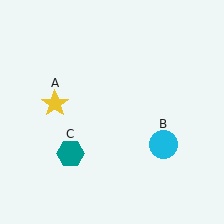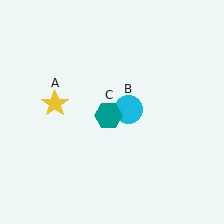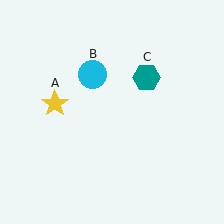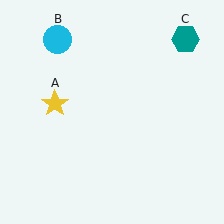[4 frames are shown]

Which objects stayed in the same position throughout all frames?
Yellow star (object A) remained stationary.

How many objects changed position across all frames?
2 objects changed position: cyan circle (object B), teal hexagon (object C).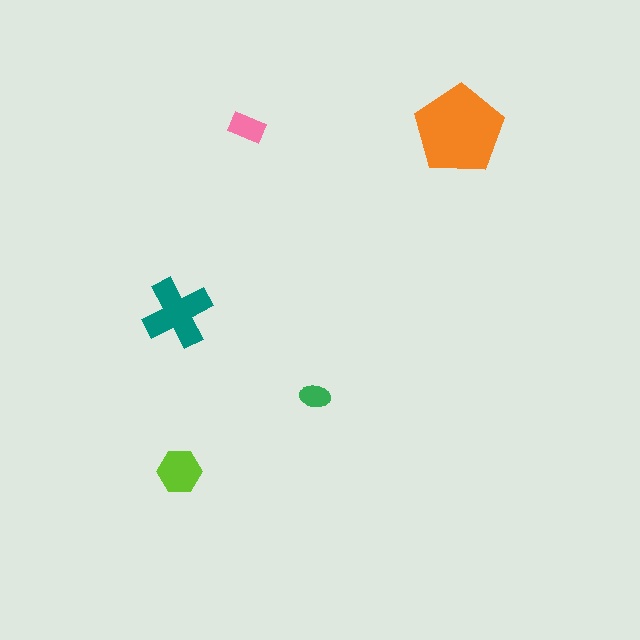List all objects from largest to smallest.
The orange pentagon, the teal cross, the lime hexagon, the pink rectangle, the green ellipse.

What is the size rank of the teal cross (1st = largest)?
2nd.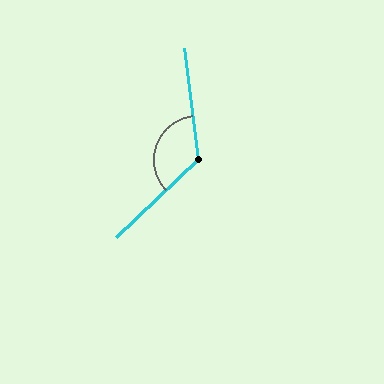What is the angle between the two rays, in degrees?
Approximately 127 degrees.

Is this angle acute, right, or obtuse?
It is obtuse.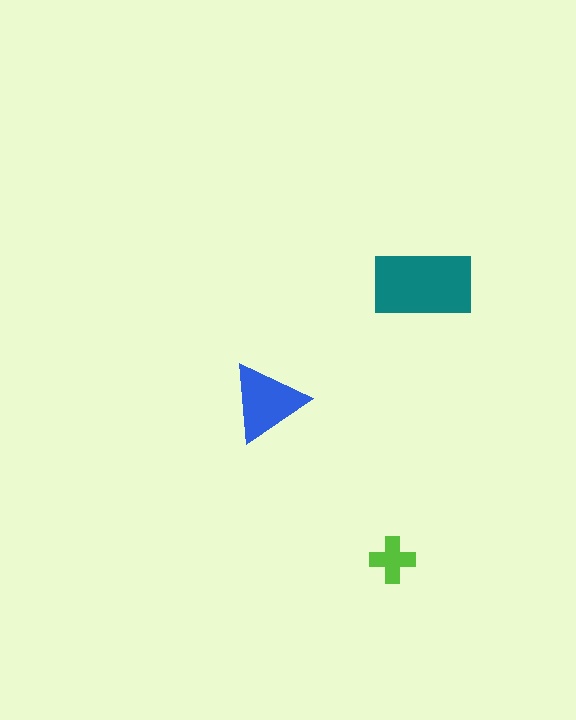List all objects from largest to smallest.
The teal rectangle, the blue triangle, the lime cross.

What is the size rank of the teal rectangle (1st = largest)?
1st.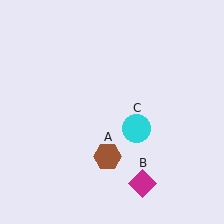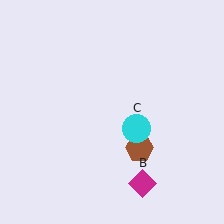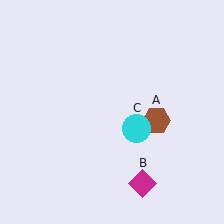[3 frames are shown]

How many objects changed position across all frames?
1 object changed position: brown hexagon (object A).